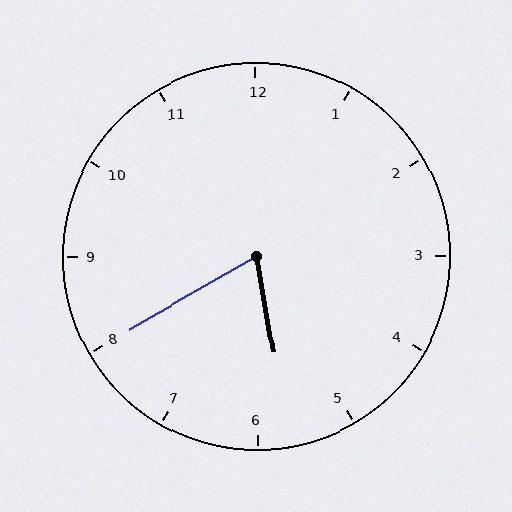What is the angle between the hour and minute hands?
Approximately 70 degrees.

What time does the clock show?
5:40.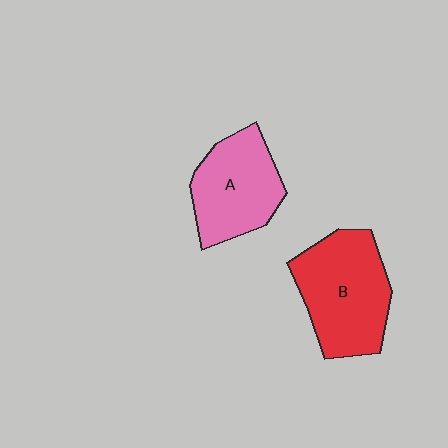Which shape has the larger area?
Shape B (red).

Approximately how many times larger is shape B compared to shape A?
Approximately 1.2 times.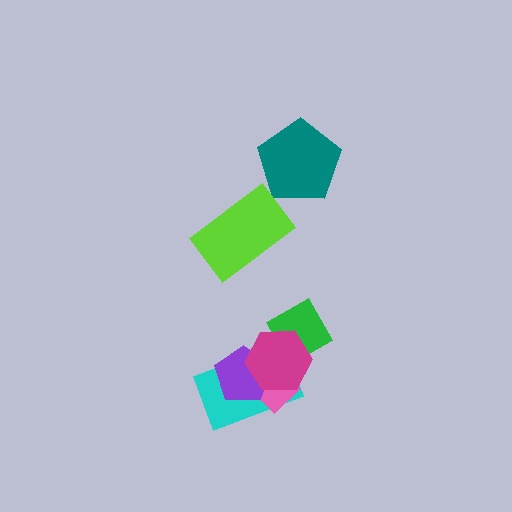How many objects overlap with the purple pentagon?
3 objects overlap with the purple pentagon.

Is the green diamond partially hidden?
Yes, it is partially covered by another shape.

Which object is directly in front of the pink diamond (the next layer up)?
The purple pentagon is directly in front of the pink diamond.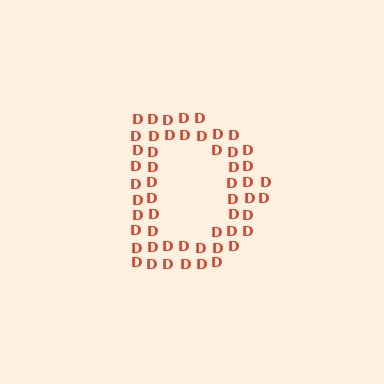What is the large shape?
The large shape is the letter D.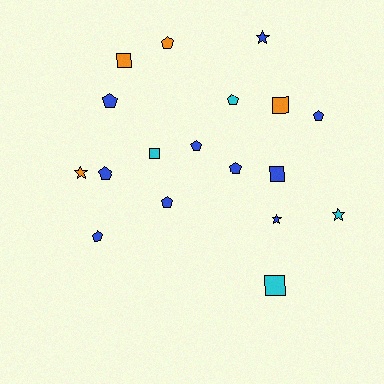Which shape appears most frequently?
Pentagon, with 9 objects.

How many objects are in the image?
There are 18 objects.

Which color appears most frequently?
Blue, with 10 objects.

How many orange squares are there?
There are 2 orange squares.